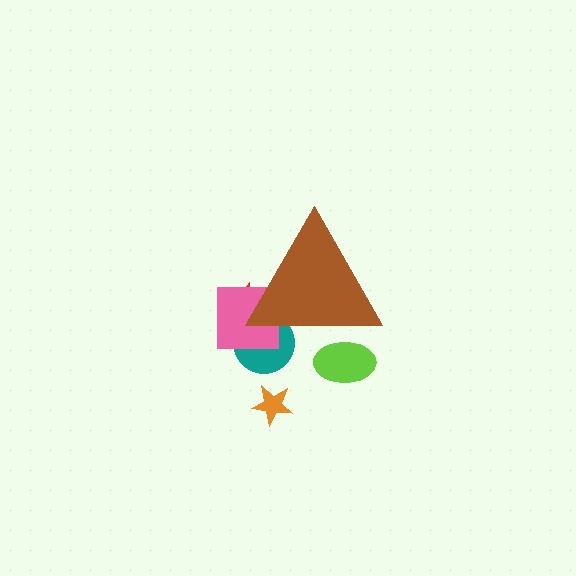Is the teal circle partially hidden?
Yes, the teal circle is partially hidden behind the brown triangle.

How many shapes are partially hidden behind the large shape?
4 shapes are partially hidden.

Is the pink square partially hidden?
Yes, the pink square is partially hidden behind the brown triangle.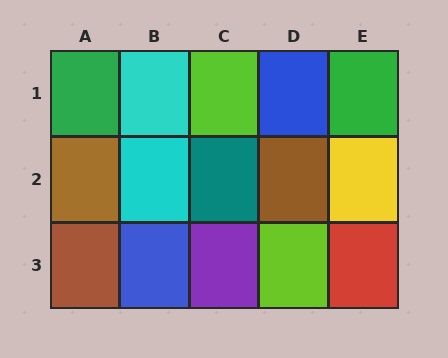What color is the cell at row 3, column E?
Red.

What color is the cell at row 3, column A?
Brown.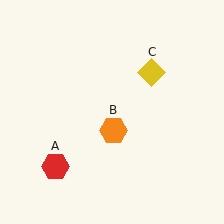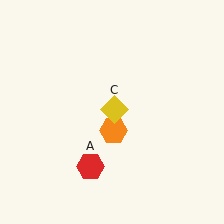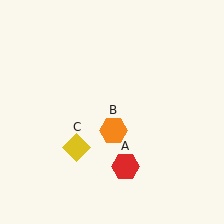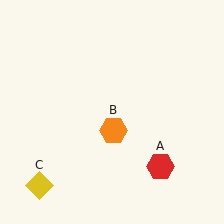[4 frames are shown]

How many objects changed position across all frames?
2 objects changed position: red hexagon (object A), yellow diamond (object C).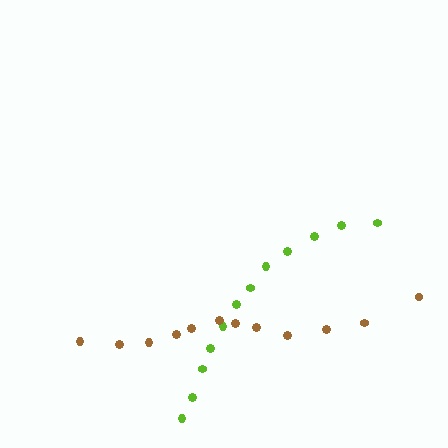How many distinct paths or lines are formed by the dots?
There are 2 distinct paths.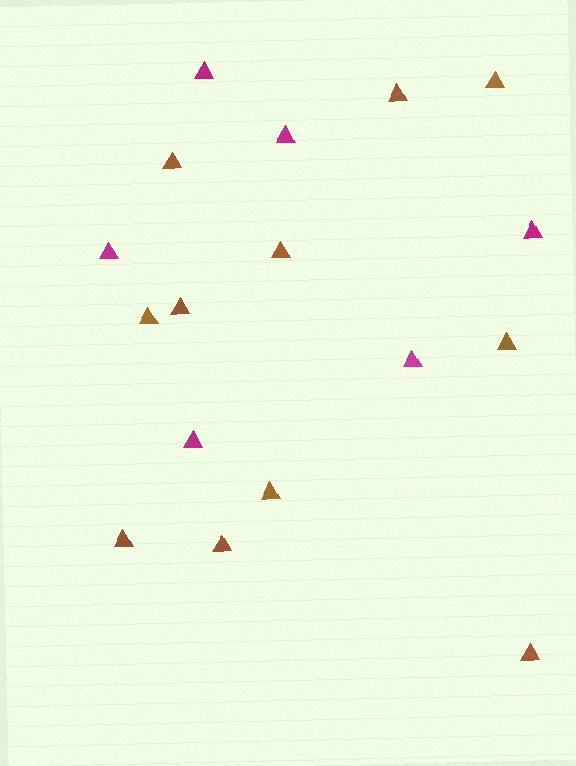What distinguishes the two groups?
There are 2 groups: one group of magenta triangles (6) and one group of brown triangles (11).